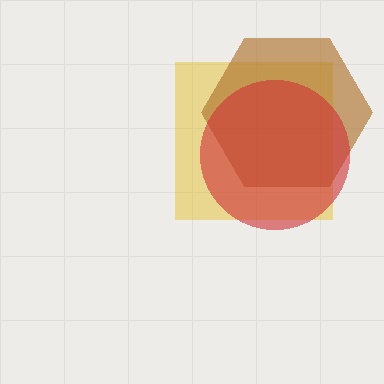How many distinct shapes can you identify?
There are 3 distinct shapes: a yellow square, a brown hexagon, a red circle.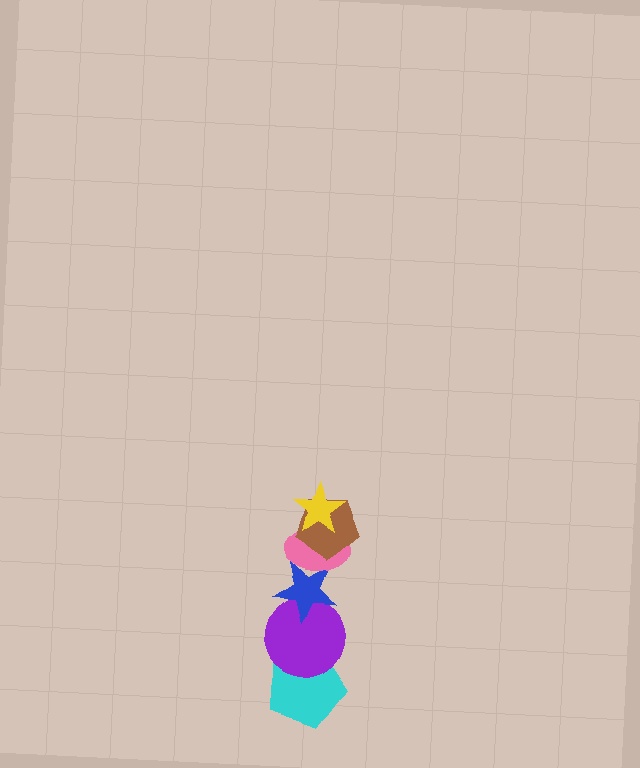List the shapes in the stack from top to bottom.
From top to bottom: the yellow star, the brown pentagon, the pink ellipse, the blue star, the purple circle, the cyan pentagon.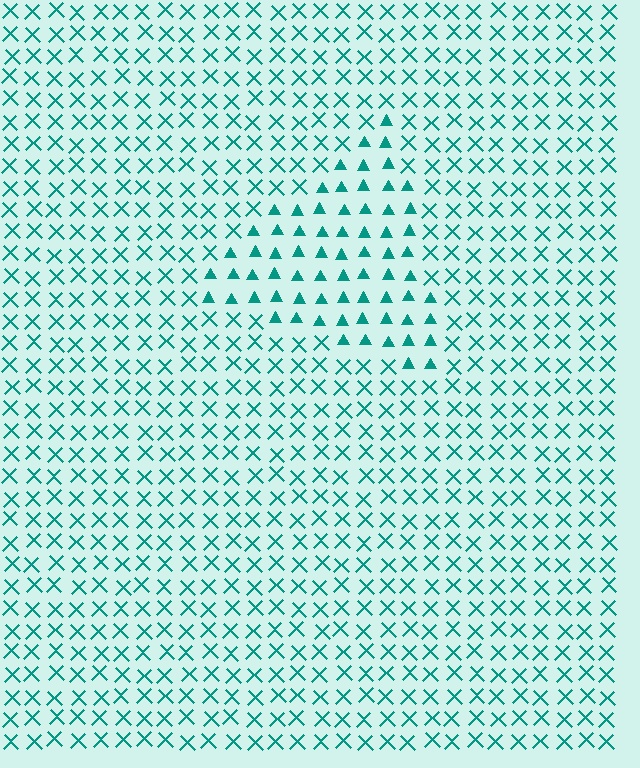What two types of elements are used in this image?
The image uses triangles inside the triangle region and X marks outside it.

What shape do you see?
I see a triangle.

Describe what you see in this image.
The image is filled with small teal elements arranged in a uniform grid. A triangle-shaped region contains triangles, while the surrounding area contains X marks. The boundary is defined purely by the change in element shape.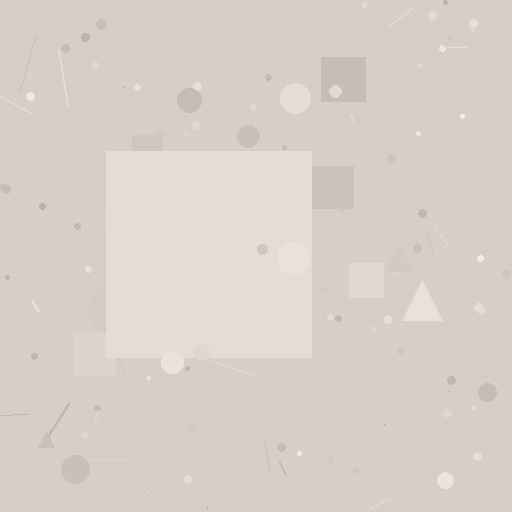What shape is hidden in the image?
A square is hidden in the image.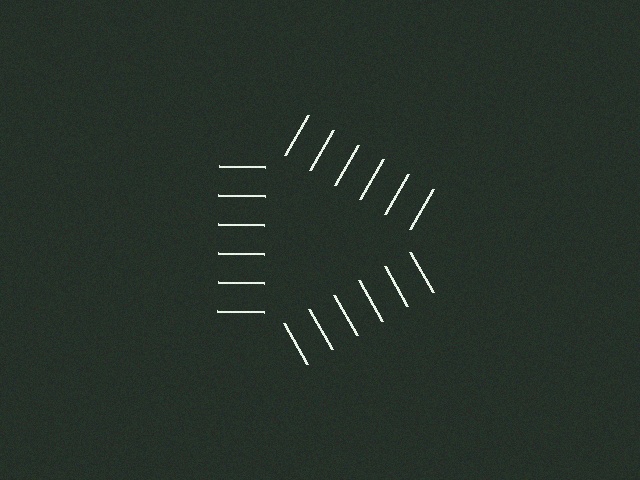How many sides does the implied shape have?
3 sides — the line-ends trace a triangle.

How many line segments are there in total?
18 — 6 along each of the 3 edges.